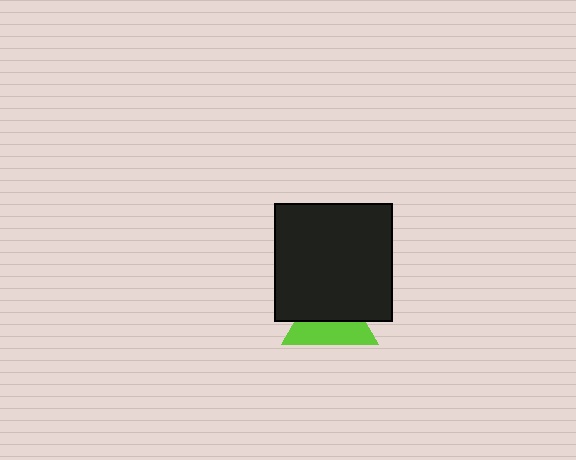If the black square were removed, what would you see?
You would see the complete lime triangle.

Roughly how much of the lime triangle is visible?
About half of it is visible (roughly 49%).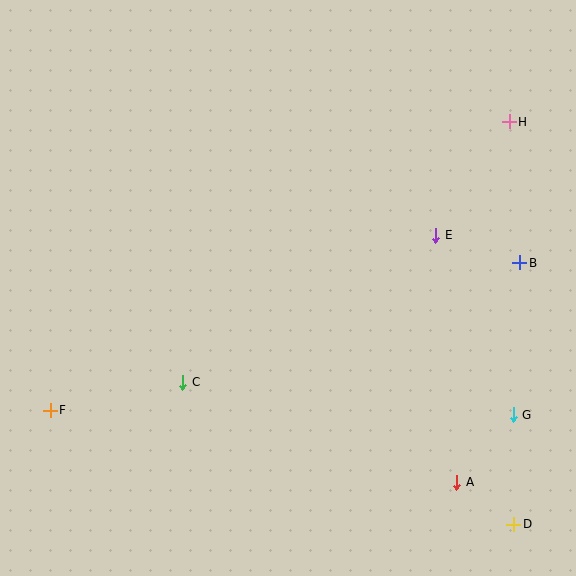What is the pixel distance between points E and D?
The distance between E and D is 299 pixels.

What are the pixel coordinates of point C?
Point C is at (183, 382).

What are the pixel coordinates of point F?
Point F is at (50, 410).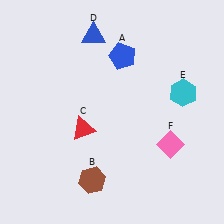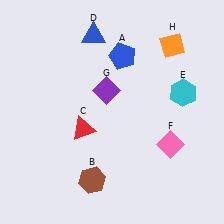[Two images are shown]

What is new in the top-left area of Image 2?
A purple diamond (G) was added in the top-left area of Image 2.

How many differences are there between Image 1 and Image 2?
There are 2 differences between the two images.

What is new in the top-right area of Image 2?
An orange diamond (H) was added in the top-right area of Image 2.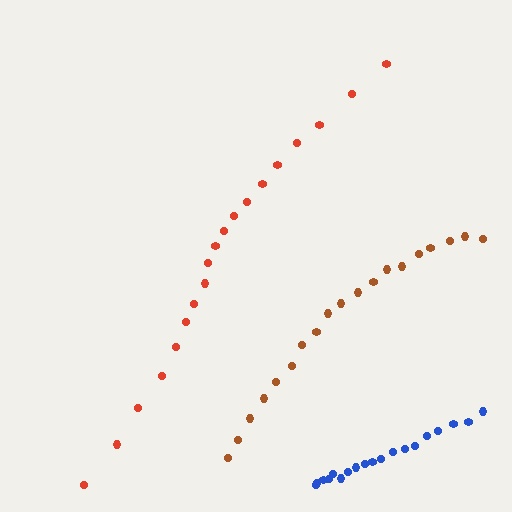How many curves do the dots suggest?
There are 3 distinct paths.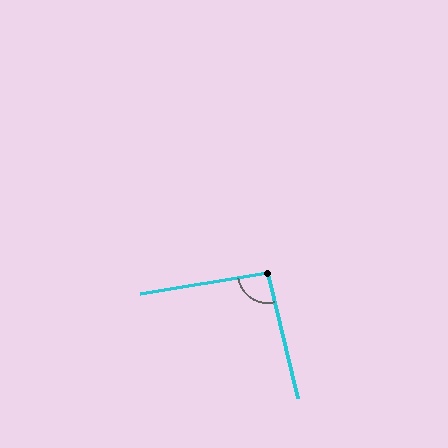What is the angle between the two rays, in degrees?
Approximately 94 degrees.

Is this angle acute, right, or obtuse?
It is approximately a right angle.